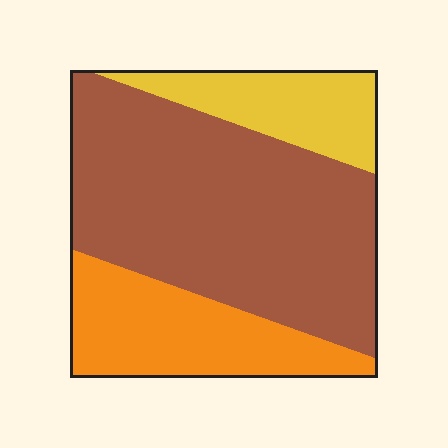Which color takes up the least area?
Yellow, at roughly 15%.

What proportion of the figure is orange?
Orange takes up about one quarter (1/4) of the figure.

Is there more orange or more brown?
Brown.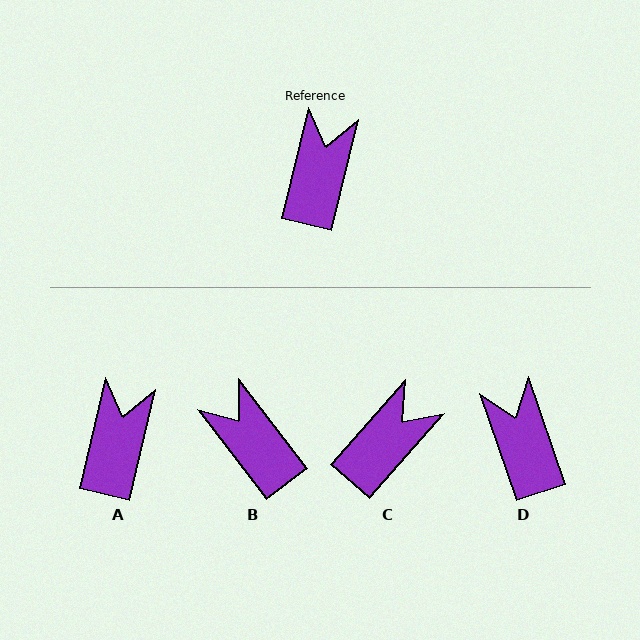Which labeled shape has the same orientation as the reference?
A.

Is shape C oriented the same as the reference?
No, it is off by about 28 degrees.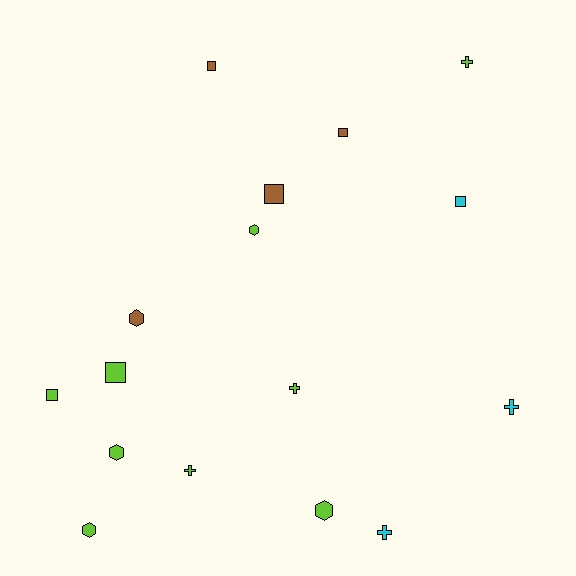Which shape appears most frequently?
Square, with 6 objects.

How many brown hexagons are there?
There is 1 brown hexagon.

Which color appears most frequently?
Lime, with 9 objects.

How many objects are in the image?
There are 16 objects.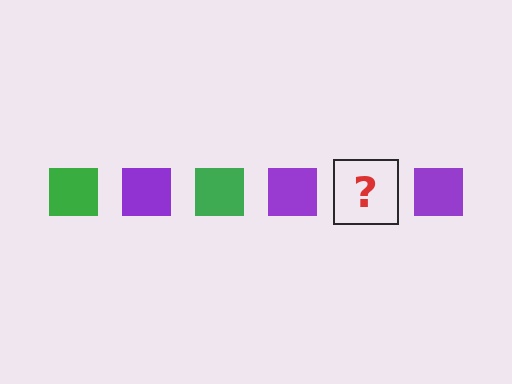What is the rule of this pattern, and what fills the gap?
The rule is that the pattern cycles through green, purple squares. The gap should be filled with a green square.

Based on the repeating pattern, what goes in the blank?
The blank should be a green square.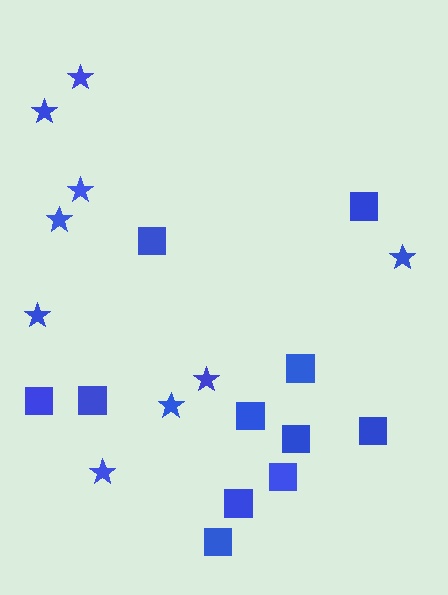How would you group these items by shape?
There are 2 groups: one group of stars (9) and one group of squares (11).